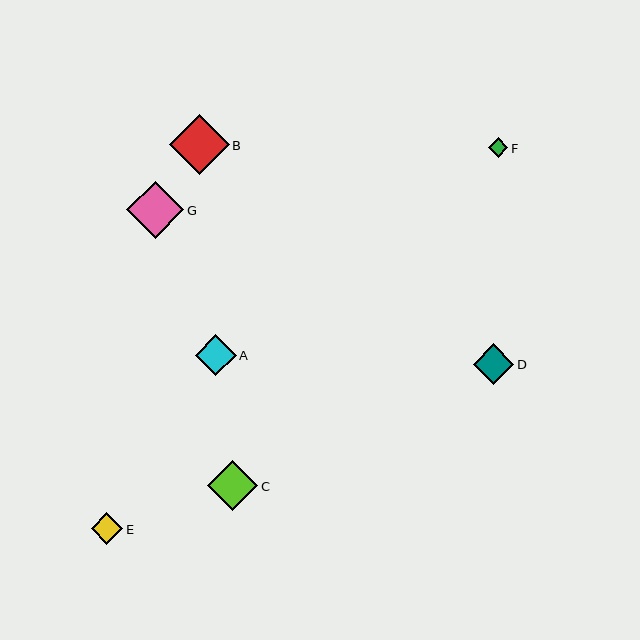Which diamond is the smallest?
Diamond F is the smallest with a size of approximately 20 pixels.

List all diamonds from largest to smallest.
From largest to smallest: B, G, C, D, A, E, F.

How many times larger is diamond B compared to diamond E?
Diamond B is approximately 1.9 times the size of diamond E.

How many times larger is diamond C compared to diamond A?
Diamond C is approximately 1.2 times the size of diamond A.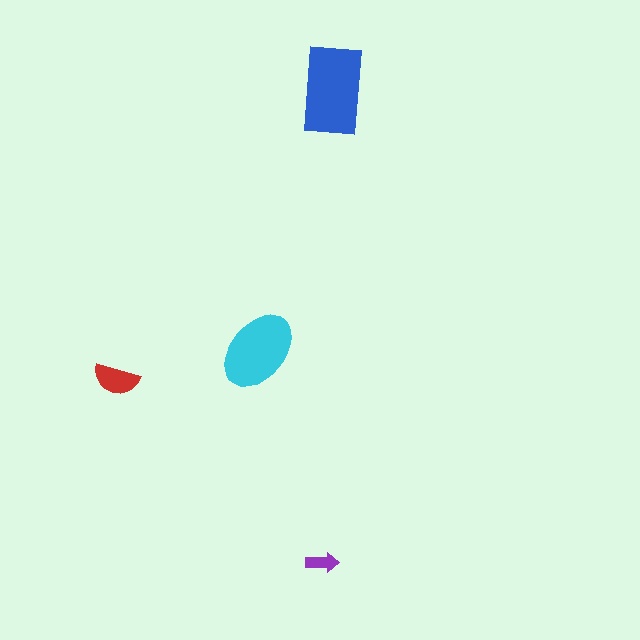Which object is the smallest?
The purple arrow.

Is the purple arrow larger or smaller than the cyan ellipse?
Smaller.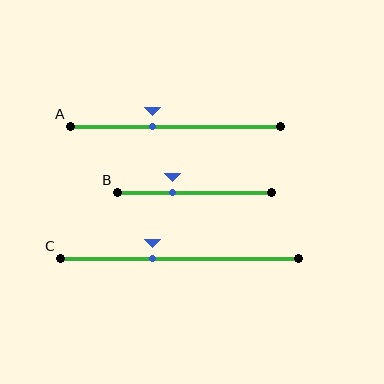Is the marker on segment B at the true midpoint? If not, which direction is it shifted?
No, the marker on segment B is shifted to the left by about 14% of the segment length.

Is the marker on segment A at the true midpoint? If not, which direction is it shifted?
No, the marker on segment A is shifted to the left by about 11% of the segment length.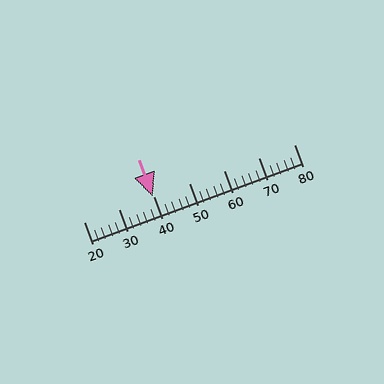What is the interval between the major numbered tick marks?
The major tick marks are spaced 10 units apart.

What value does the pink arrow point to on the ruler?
The pink arrow points to approximately 40.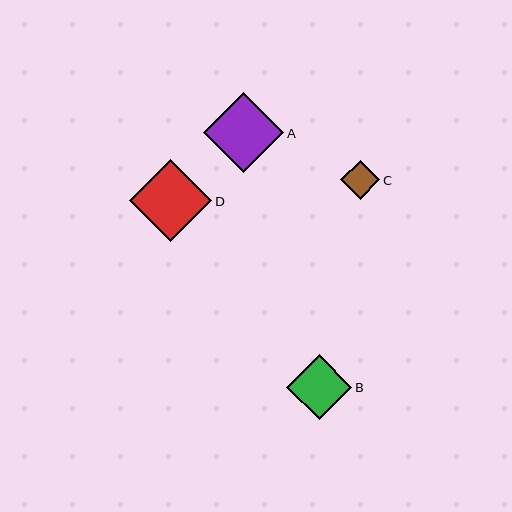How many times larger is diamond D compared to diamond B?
Diamond D is approximately 1.3 times the size of diamond B.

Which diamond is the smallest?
Diamond C is the smallest with a size of approximately 39 pixels.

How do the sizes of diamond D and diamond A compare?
Diamond D and diamond A are approximately the same size.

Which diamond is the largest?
Diamond D is the largest with a size of approximately 82 pixels.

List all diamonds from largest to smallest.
From largest to smallest: D, A, B, C.